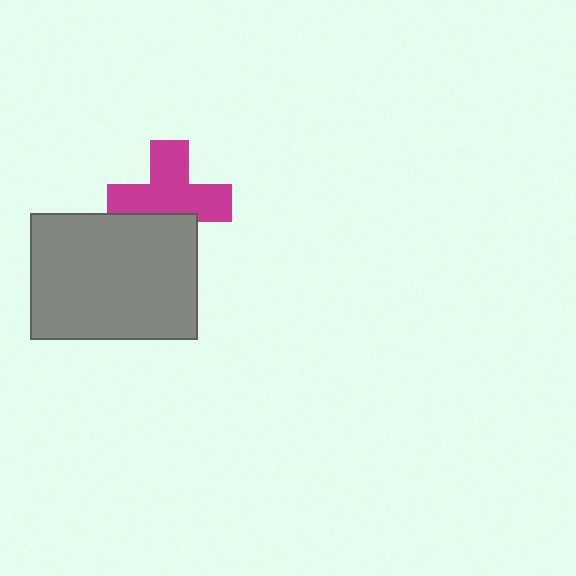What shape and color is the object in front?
The object in front is a gray rectangle.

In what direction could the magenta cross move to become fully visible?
The magenta cross could move up. That would shift it out from behind the gray rectangle entirely.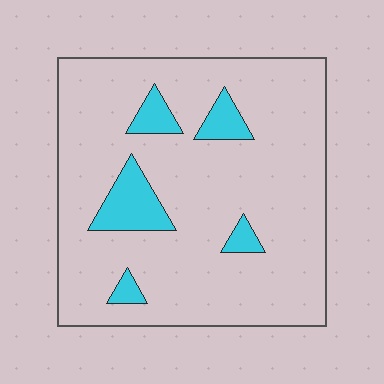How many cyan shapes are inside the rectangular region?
5.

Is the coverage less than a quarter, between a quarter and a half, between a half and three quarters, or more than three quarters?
Less than a quarter.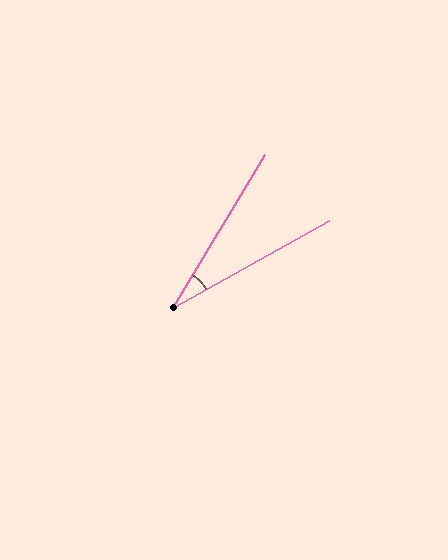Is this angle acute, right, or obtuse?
It is acute.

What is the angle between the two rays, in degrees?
Approximately 30 degrees.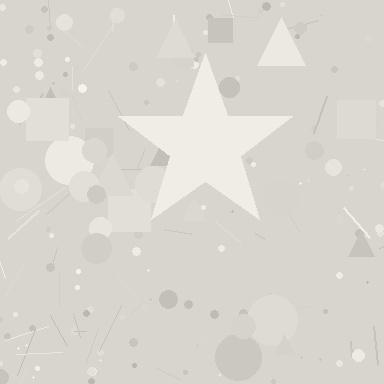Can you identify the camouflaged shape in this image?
The camouflaged shape is a star.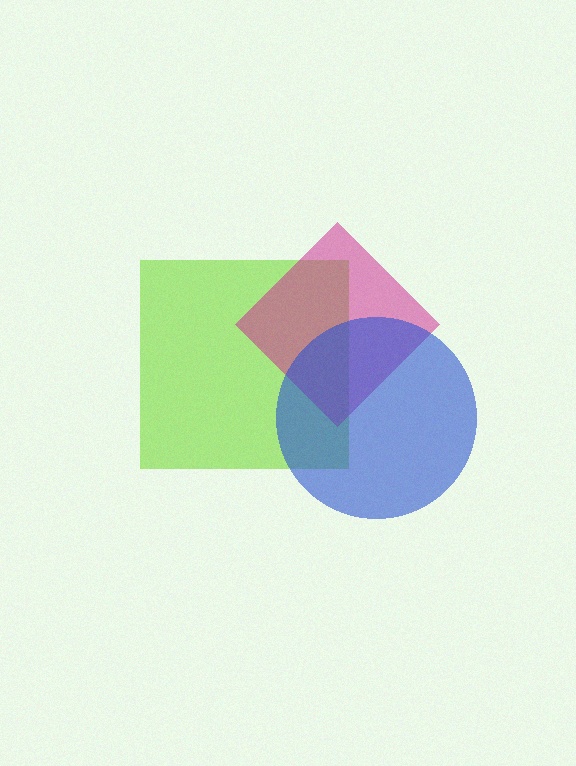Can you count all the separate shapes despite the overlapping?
Yes, there are 3 separate shapes.